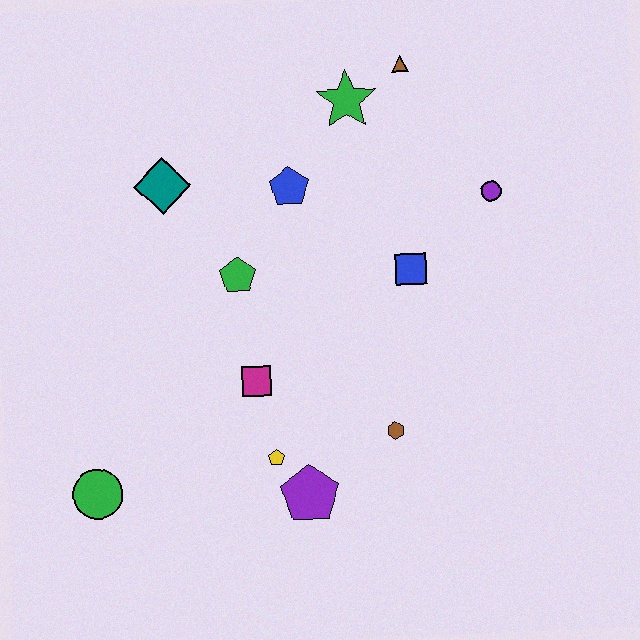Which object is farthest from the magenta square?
The brown triangle is farthest from the magenta square.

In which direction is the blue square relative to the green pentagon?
The blue square is to the right of the green pentagon.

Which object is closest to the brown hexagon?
The purple pentagon is closest to the brown hexagon.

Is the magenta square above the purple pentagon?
Yes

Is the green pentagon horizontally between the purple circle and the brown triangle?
No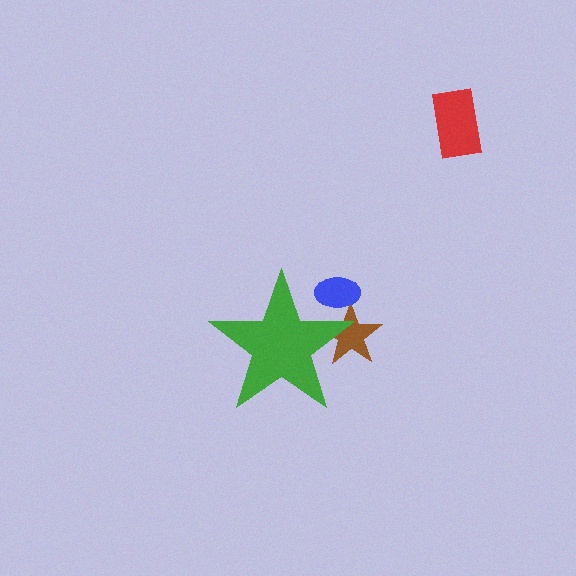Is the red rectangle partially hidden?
No, the red rectangle is fully visible.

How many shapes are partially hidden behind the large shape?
2 shapes are partially hidden.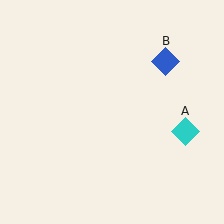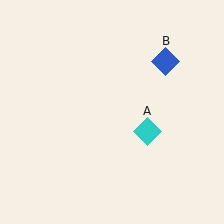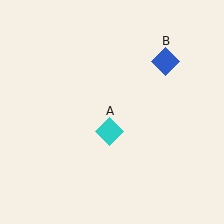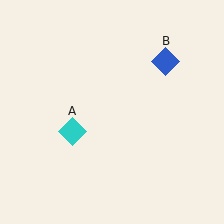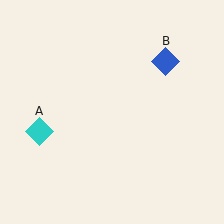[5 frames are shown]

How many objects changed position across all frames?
1 object changed position: cyan diamond (object A).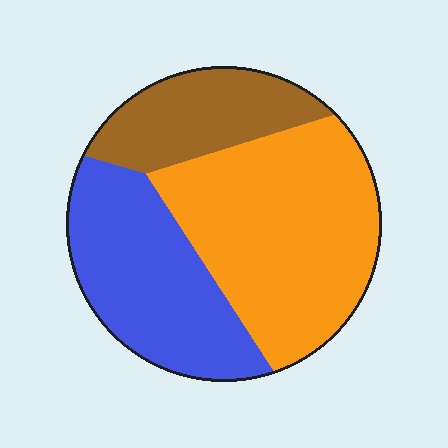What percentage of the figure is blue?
Blue covers around 35% of the figure.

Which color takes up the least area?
Brown, at roughly 20%.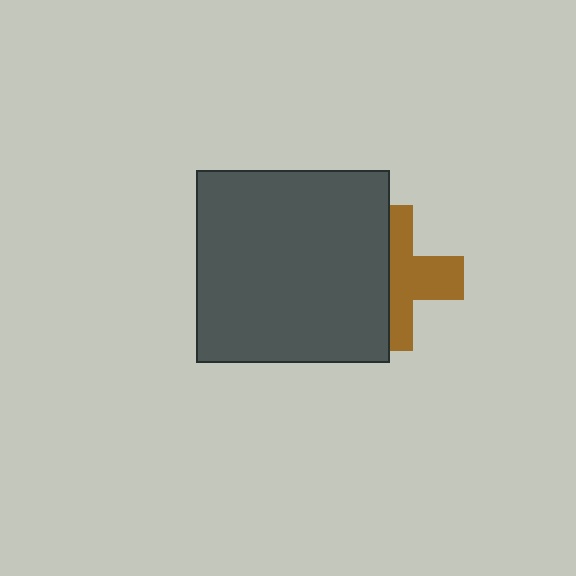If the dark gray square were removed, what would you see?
You would see the complete brown cross.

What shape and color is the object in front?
The object in front is a dark gray square.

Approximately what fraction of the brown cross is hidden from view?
Roughly 48% of the brown cross is hidden behind the dark gray square.